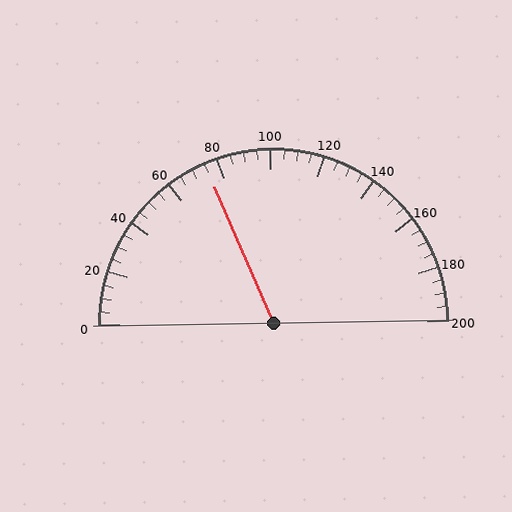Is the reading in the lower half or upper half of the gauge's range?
The reading is in the lower half of the range (0 to 200).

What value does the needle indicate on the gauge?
The needle indicates approximately 75.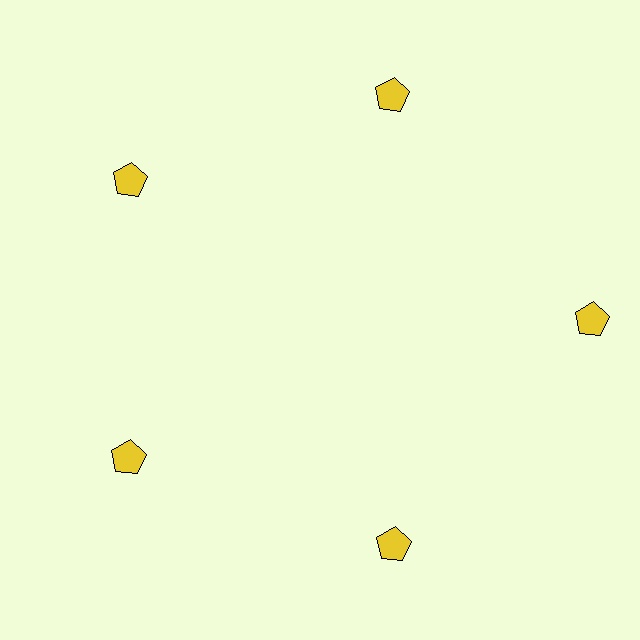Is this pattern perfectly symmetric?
No. The 5 yellow pentagons are arranged in a ring, but one element near the 3 o'clock position is pushed outward from the center, breaking the 5-fold rotational symmetry.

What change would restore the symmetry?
The symmetry would be restored by moving it inward, back onto the ring so that all 5 pentagons sit at equal angles and equal distance from the center.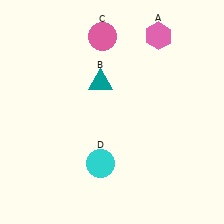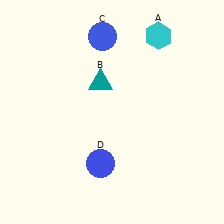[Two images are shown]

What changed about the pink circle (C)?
In Image 1, C is pink. In Image 2, it changed to blue.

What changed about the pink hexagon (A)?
In Image 1, A is pink. In Image 2, it changed to cyan.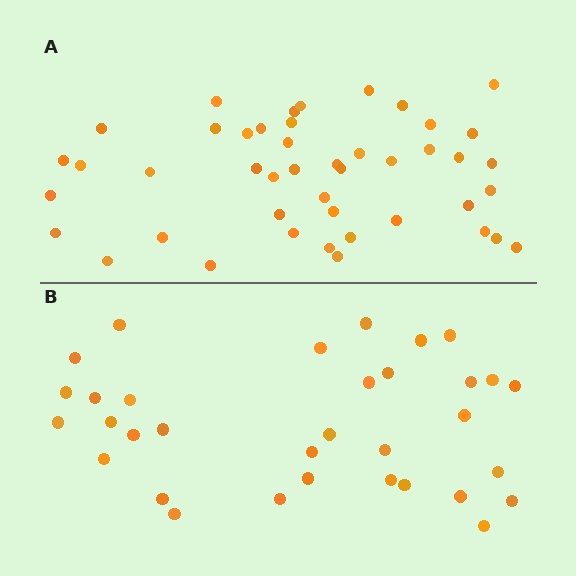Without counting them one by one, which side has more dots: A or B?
Region A (the top region) has more dots.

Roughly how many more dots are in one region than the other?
Region A has roughly 12 or so more dots than region B.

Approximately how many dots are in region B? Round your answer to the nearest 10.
About 30 dots. (The exact count is 33, which rounds to 30.)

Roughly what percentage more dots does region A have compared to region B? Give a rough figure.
About 35% more.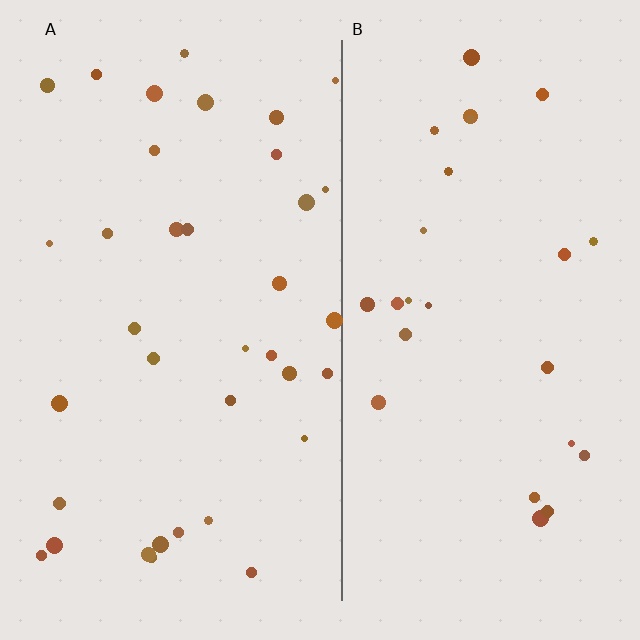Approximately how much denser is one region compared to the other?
Approximately 1.5× — region A over region B.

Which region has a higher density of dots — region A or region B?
A (the left).